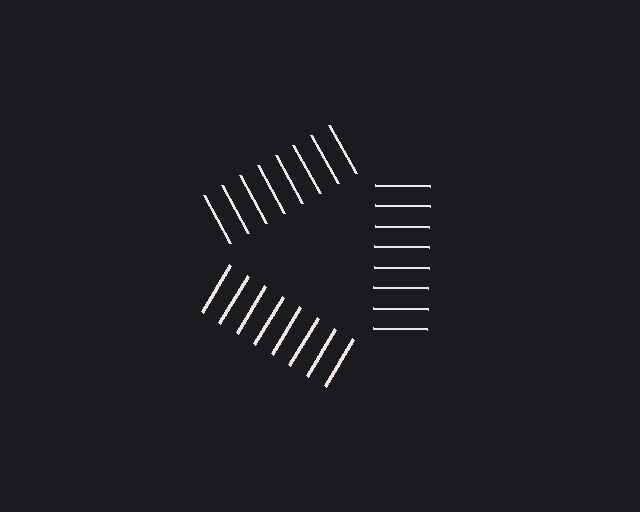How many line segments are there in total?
24 — 8 along each of the 3 edges.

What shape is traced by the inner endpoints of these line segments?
An illusory triangle — the line segments terminate on its edges but no continuous stroke is drawn.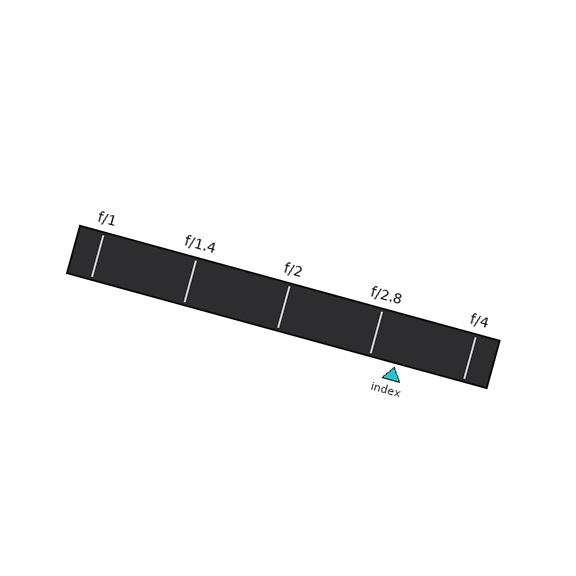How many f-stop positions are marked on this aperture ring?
There are 5 f-stop positions marked.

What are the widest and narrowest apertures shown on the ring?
The widest aperture shown is f/1 and the narrowest is f/4.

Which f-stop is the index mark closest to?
The index mark is closest to f/2.8.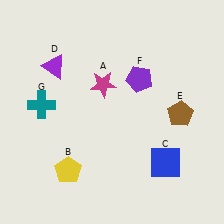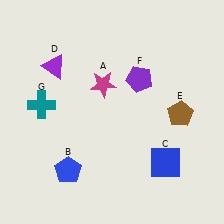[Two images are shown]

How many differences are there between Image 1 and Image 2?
There is 1 difference between the two images.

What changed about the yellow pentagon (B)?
In Image 1, B is yellow. In Image 2, it changed to blue.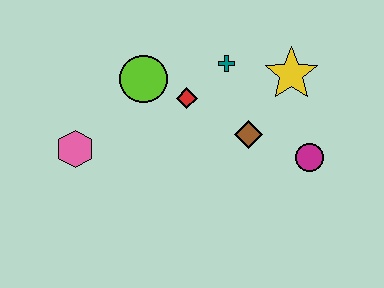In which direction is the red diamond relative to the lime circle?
The red diamond is to the right of the lime circle.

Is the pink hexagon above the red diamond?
No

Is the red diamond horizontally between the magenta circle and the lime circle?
Yes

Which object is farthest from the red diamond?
The magenta circle is farthest from the red diamond.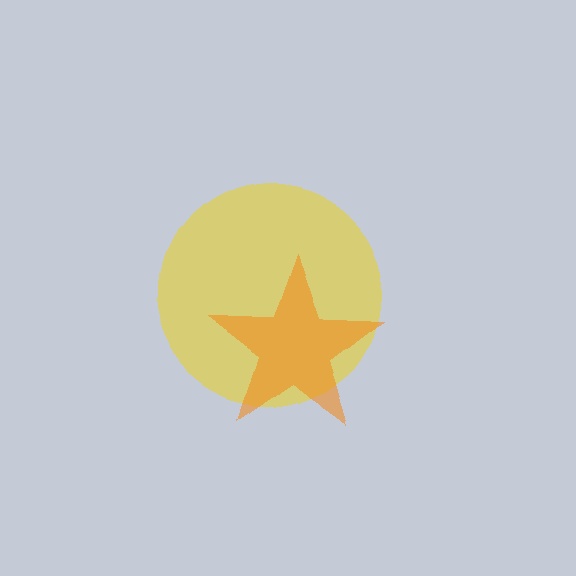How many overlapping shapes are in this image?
There are 2 overlapping shapes in the image.